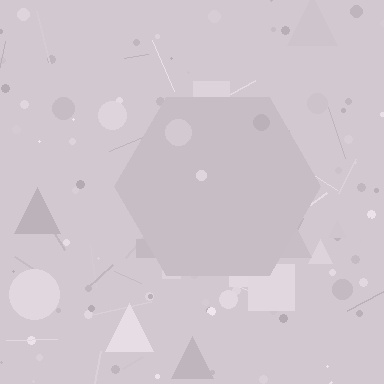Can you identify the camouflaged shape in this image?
The camouflaged shape is a hexagon.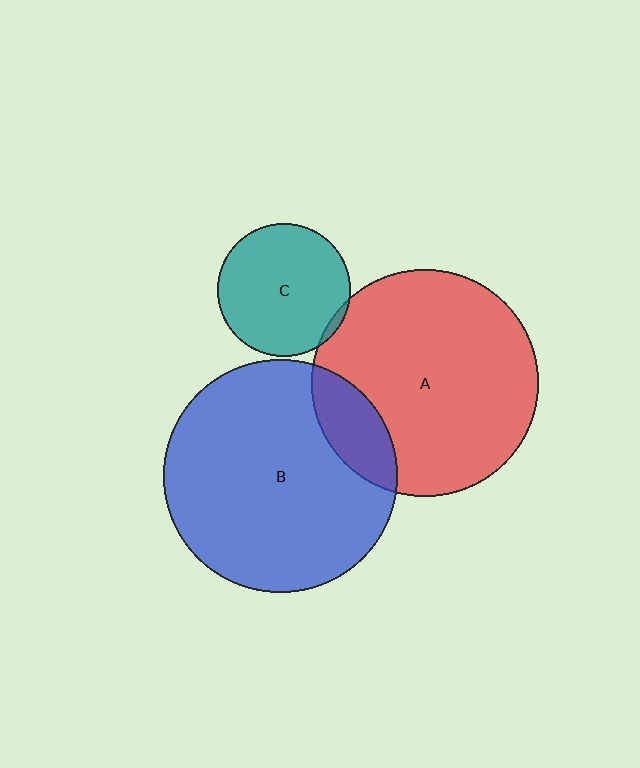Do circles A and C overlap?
Yes.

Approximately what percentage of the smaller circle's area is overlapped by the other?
Approximately 5%.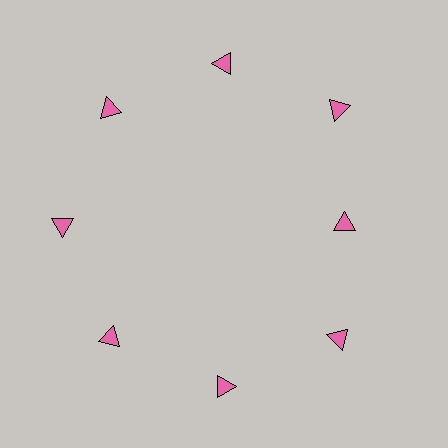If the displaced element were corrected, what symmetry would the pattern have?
It would have 8-fold rotational symmetry — the pattern would map onto itself every 45 degrees.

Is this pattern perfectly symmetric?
No. The 8 pink triangles are arranged in a ring, but one element near the 3 o'clock position is pulled inward toward the center, breaking the 8-fold rotational symmetry.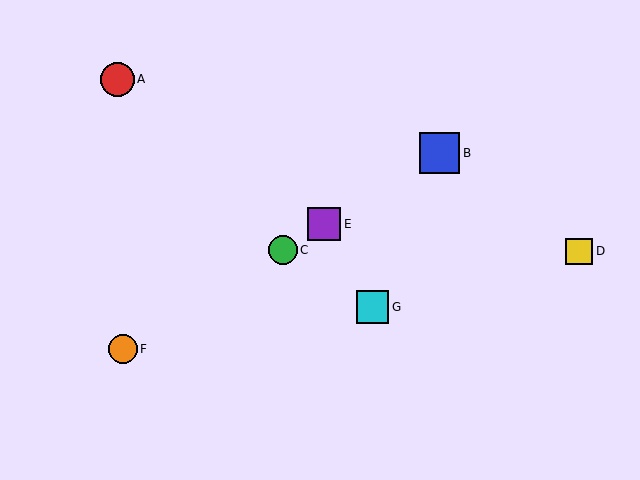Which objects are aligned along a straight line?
Objects B, C, E, F are aligned along a straight line.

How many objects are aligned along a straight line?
4 objects (B, C, E, F) are aligned along a straight line.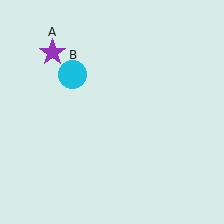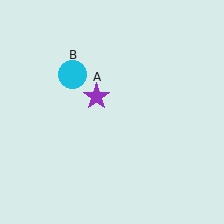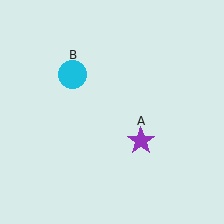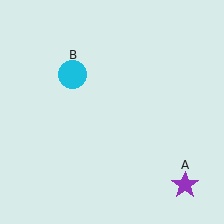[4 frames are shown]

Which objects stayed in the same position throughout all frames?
Cyan circle (object B) remained stationary.